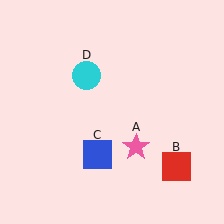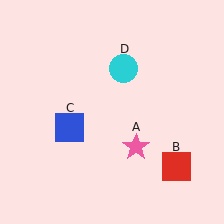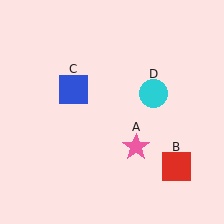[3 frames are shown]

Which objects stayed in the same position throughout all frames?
Pink star (object A) and red square (object B) remained stationary.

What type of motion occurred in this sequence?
The blue square (object C), cyan circle (object D) rotated clockwise around the center of the scene.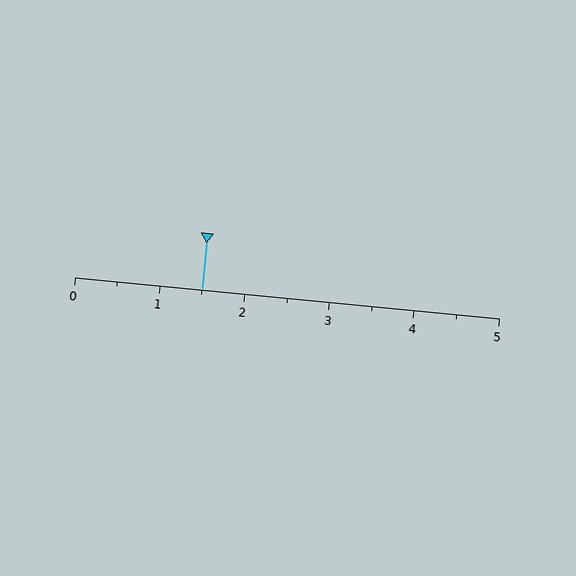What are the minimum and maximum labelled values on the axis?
The axis runs from 0 to 5.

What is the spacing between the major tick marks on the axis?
The major ticks are spaced 1 apart.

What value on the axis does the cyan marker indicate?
The marker indicates approximately 1.5.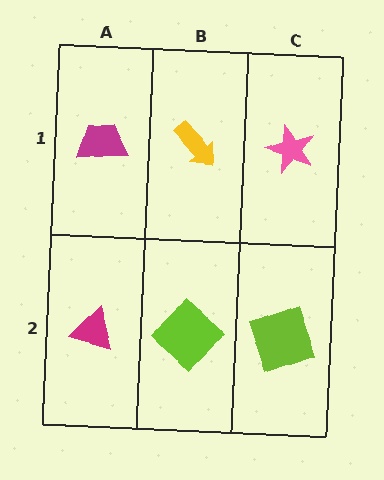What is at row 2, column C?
A lime square.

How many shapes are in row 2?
3 shapes.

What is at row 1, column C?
A pink star.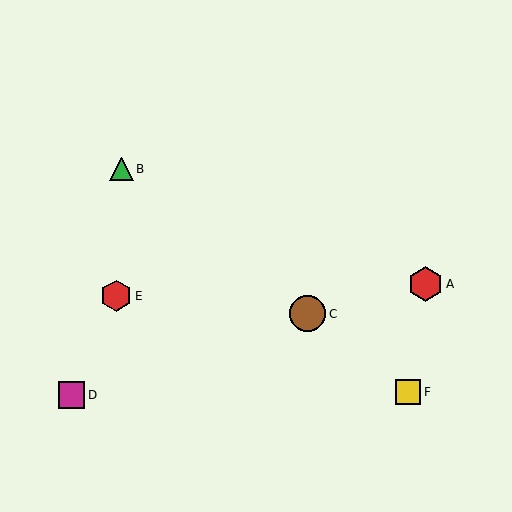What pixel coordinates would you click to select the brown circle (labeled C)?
Click at (308, 314) to select the brown circle C.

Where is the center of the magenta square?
The center of the magenta square is at (72, 395).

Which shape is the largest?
The brown circle (labeled C) is the largest.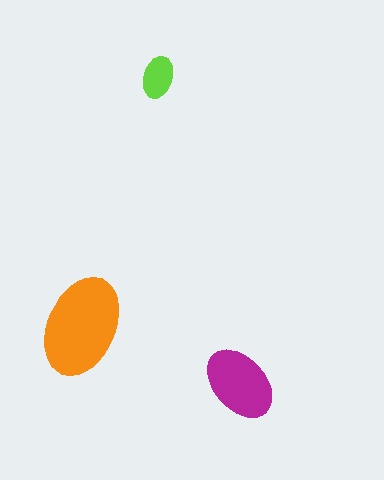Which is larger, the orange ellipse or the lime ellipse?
The orange one.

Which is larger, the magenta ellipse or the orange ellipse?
The orange one.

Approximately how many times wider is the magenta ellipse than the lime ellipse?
About 2 times wider.